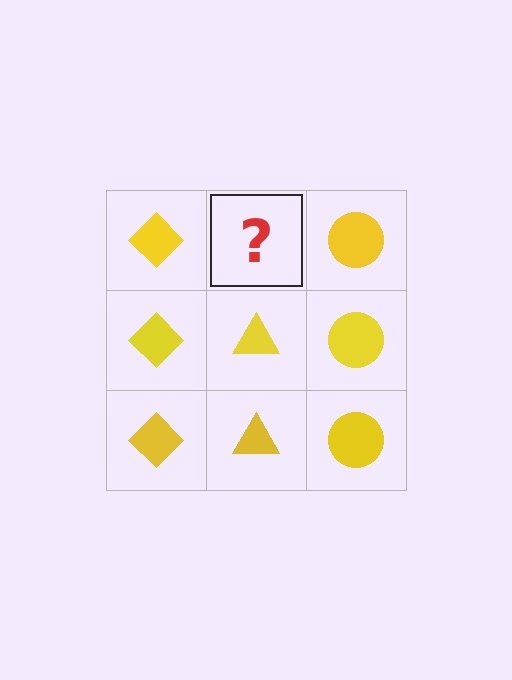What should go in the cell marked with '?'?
The missing cell should contain a yellow triangle.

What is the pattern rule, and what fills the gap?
The rule is that each column has a consistent shape. The gap should be filled with a yellow triangle.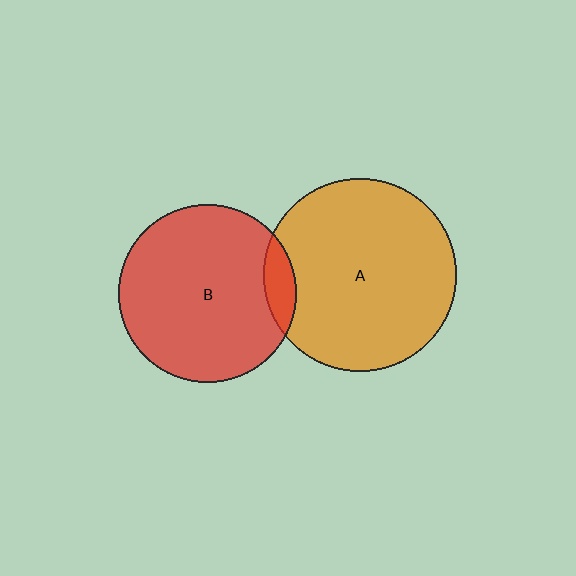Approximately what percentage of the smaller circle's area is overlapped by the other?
Approximately 10%.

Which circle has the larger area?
Circle A (orange).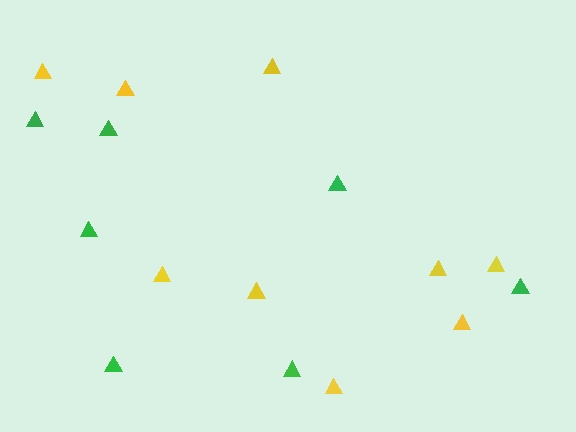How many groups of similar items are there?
There are 2 groups: one group of green triangles (7) and one group of yellow triangles (9).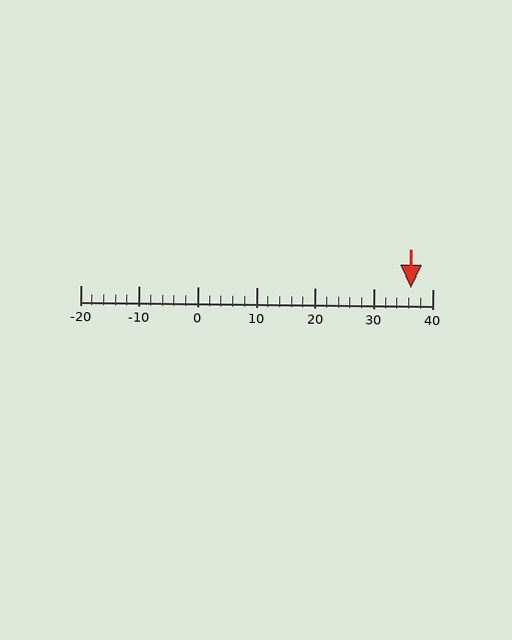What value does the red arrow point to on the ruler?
The red arrow points to approximately 36.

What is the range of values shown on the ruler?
The ruler shows values from -20 to 40.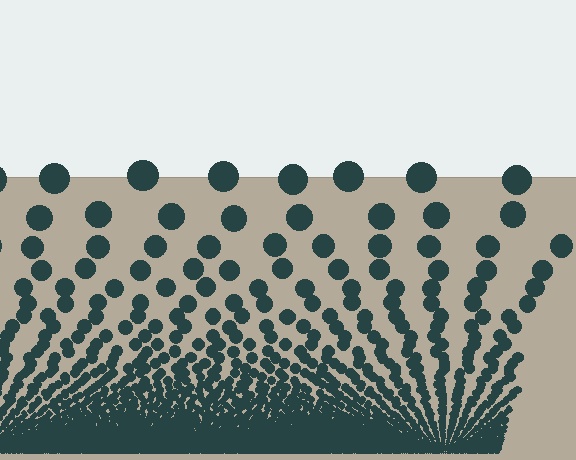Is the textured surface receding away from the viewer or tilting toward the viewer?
The surface appears to tilt toward the viewer. Texture elements get larger and sparser toward the top.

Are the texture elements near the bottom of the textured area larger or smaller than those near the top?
Smaller. The gradient is inverted — elements near the bottom are smaller and denser.